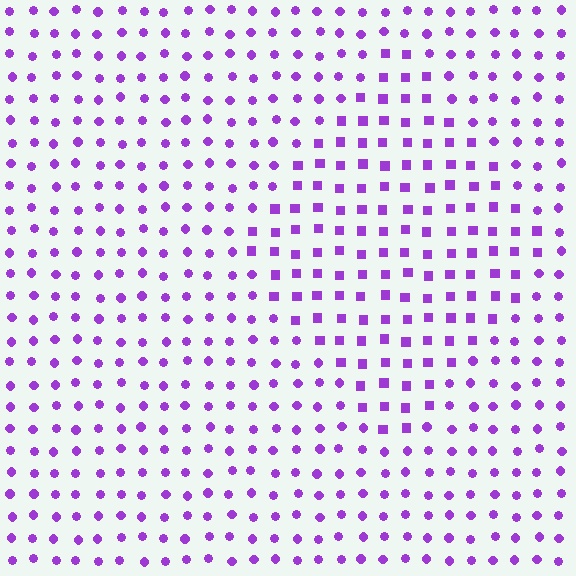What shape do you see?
I see a diamond.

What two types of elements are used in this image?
The image uses squares inside the diamond region and circles outside it.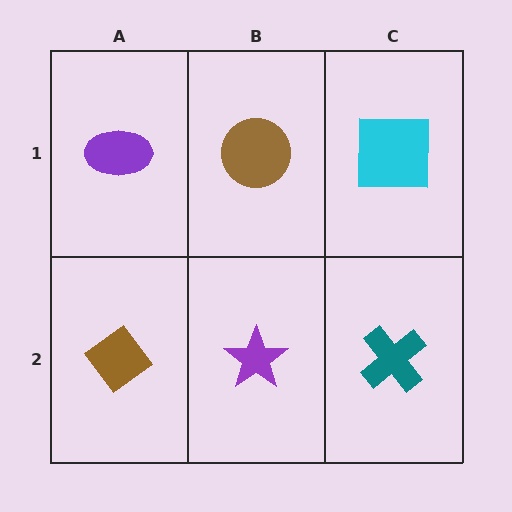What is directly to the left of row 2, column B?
A brown diamond.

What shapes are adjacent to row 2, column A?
A purple ellipse (row 1, column A), a purple star (row 2, column B).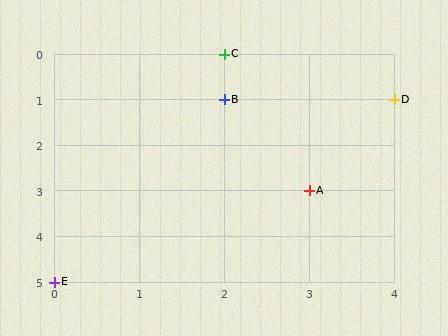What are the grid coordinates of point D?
Point D is at grid coordinates (4, 1).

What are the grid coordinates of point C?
Point C is at grid coordinates (2, 0).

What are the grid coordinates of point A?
Point A is at grid coordinates (3, 3).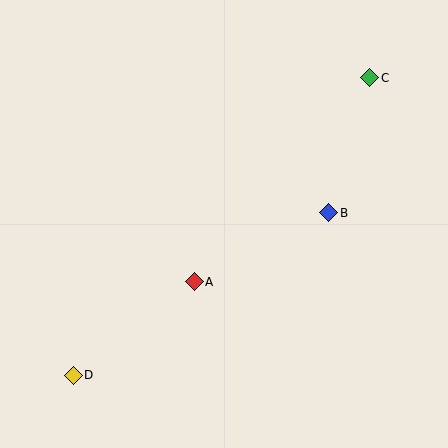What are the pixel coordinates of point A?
Point A is at (194, 282).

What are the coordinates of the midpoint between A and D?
The midpoint between A and D is at (134, 328).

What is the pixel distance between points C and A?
The distance between C and A is 269 pixels.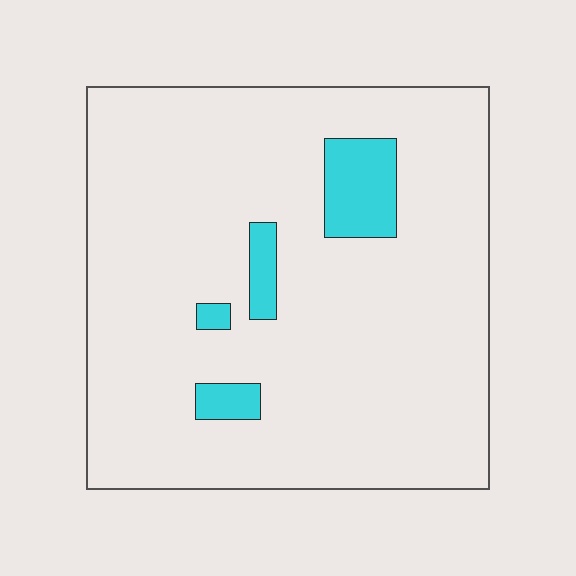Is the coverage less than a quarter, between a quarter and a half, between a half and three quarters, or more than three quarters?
Less than a quarter.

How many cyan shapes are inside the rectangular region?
4.